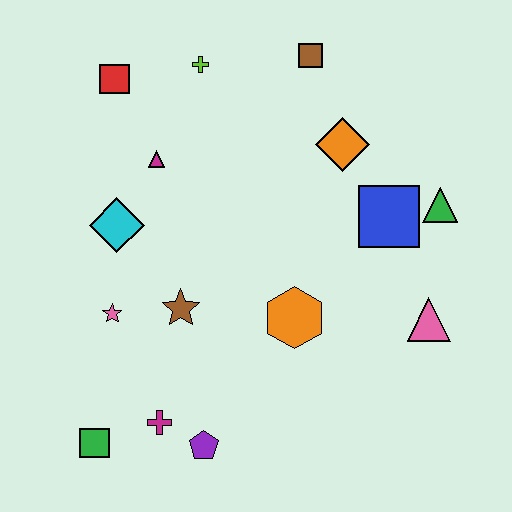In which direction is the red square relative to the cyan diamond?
The red square is above the cyan diamond.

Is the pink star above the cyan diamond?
No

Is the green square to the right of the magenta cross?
No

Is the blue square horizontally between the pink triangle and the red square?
Yes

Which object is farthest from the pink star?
The green triangle is farthest from the pink star.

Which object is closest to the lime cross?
The red square is closest to the lime cross.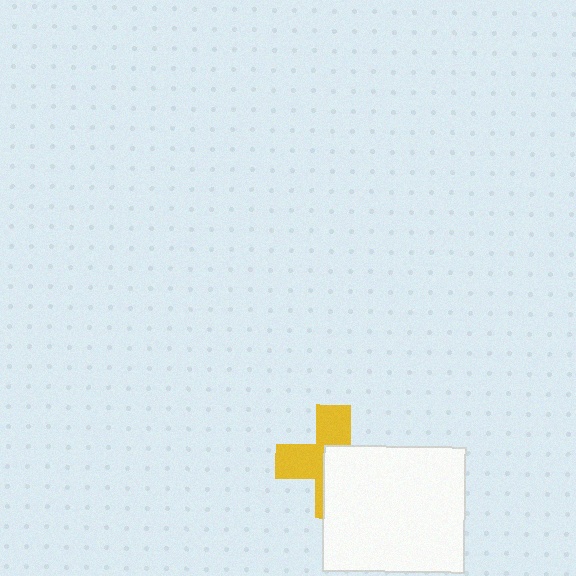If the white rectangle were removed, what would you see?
You would see the complete yellow cross.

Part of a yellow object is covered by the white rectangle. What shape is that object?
It is a cross.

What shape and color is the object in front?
The object in front is a white rectangle.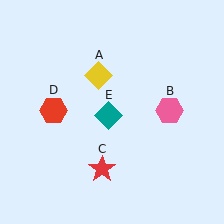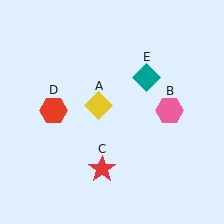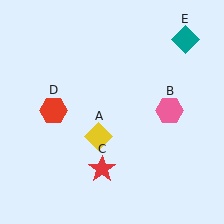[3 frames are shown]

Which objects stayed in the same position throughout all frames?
Pink hexagon (object B) and red star (object C) and red hexagon (object D) remained stationary.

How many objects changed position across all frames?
2 objects changed position: yellow diamond (object A), teal diamond (object E).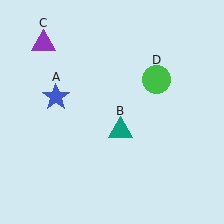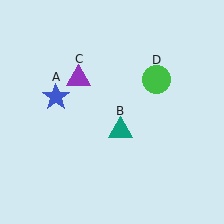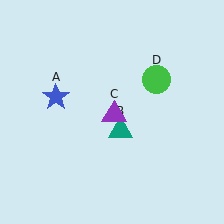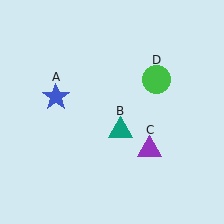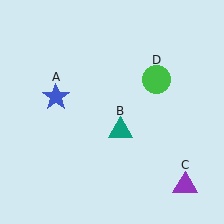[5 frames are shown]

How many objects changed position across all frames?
1 object changed position: purple triangle (object C).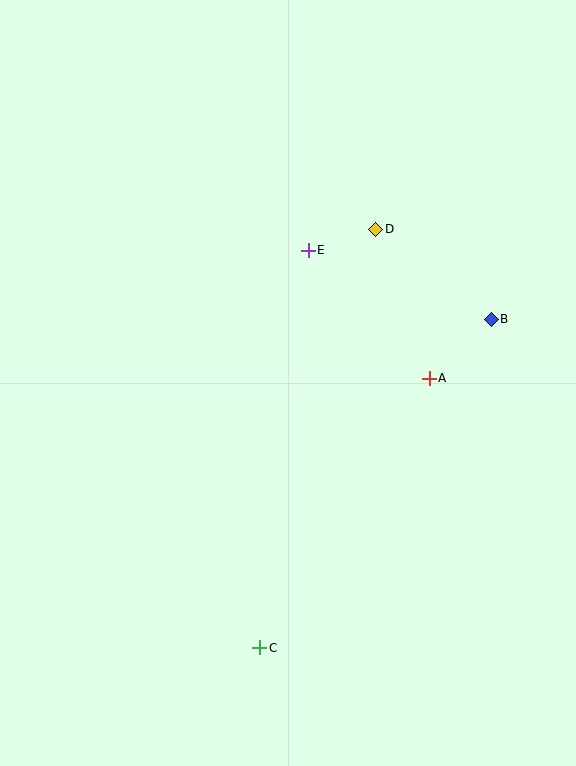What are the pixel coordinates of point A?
Point A is at (429, 378).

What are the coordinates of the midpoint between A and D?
The midpoint between A and D is at (403, 304).